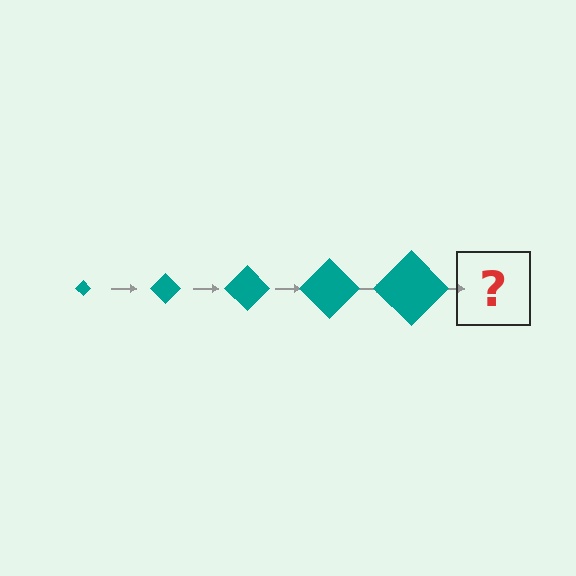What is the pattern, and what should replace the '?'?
The pattern is that the diamond gets progressively larger each step. The '?' should be a teal diamond, larger than the previous one.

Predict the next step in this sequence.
The next step is a teal diamond, larger than the previous one.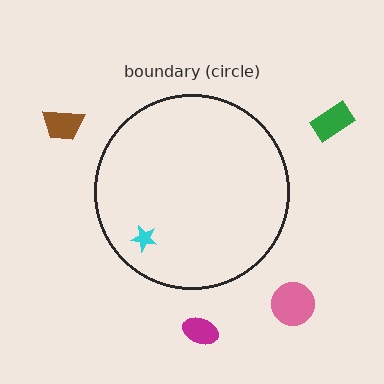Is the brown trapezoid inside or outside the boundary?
Outside.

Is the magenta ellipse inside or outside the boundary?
Outside.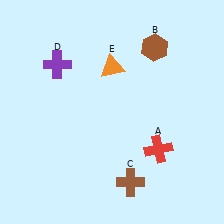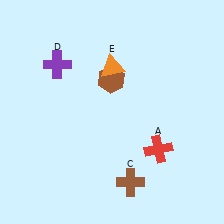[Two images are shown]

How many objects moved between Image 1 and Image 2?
1 object moved between the two images.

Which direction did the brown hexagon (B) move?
The brown hexagon (B) moved left.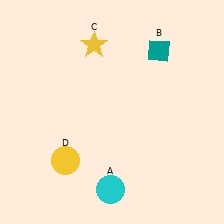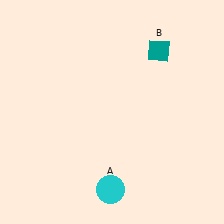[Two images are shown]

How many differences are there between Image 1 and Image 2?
There are 2 differences between the two images.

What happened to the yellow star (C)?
The yellow star (C) was removed in Image 2. It was in the top-left area of Image 1.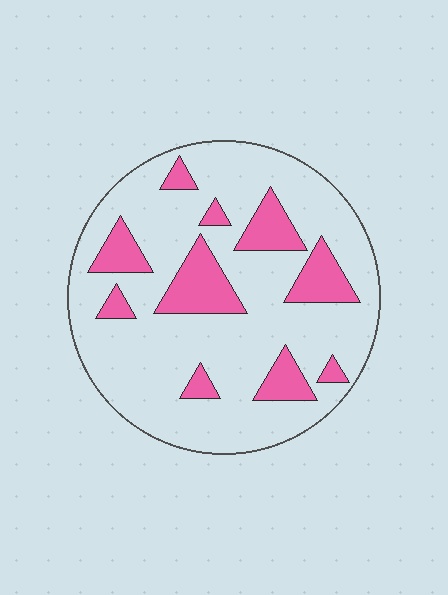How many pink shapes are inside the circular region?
10.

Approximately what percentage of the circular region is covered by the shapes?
Approximately 20%.